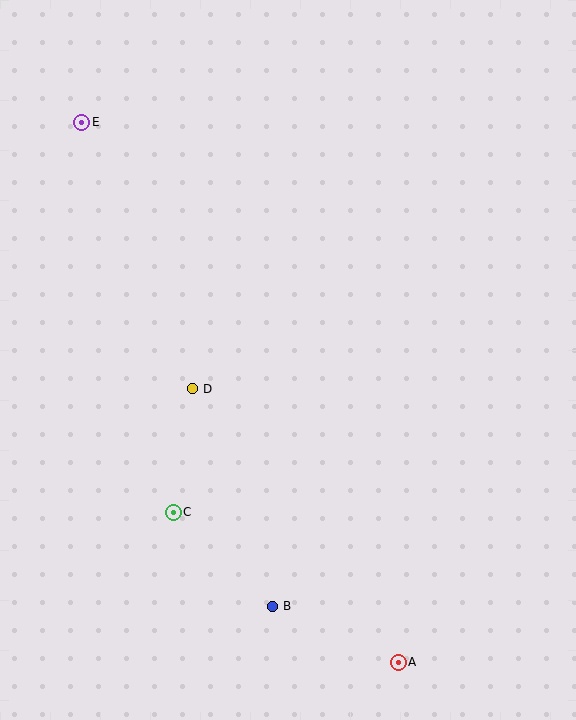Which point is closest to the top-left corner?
Point E is closest to the top-left corner.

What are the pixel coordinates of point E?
Point E is at (82, 122).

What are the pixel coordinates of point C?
Point C is at (173, 512).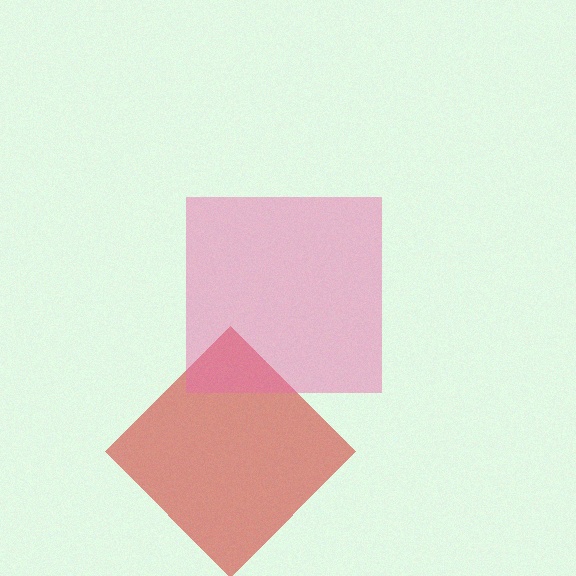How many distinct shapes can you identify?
There are 2 distinct shapes: a red diamond, a pink square.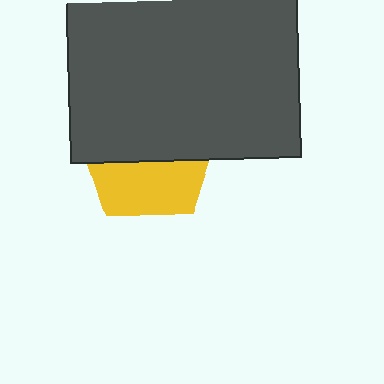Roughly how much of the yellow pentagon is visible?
A small part of it is visible (roughly 41%).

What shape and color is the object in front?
The object in front is a dark gray rectangle.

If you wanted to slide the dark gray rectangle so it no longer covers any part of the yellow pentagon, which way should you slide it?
Slide it up — that is the most direct way to separate the two shapes.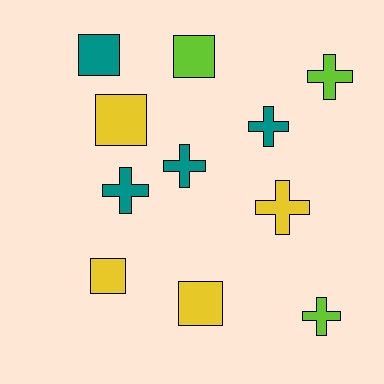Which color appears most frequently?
Teal, with 4 objects.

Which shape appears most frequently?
Cross, with 6 objects.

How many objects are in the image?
There are 11 objects.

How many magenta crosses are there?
There are no magenta crosses.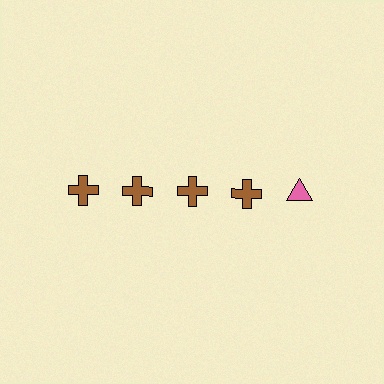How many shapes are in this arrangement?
There are 5 shapes arranged in a grid pattern.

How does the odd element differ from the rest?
It differs in both color (pink instead of brown) and shape (triangle instead of cross).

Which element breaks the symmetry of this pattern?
The pink triangle in the top row, rightmost column breaks the symmetry. All other shapes are brown crosses.